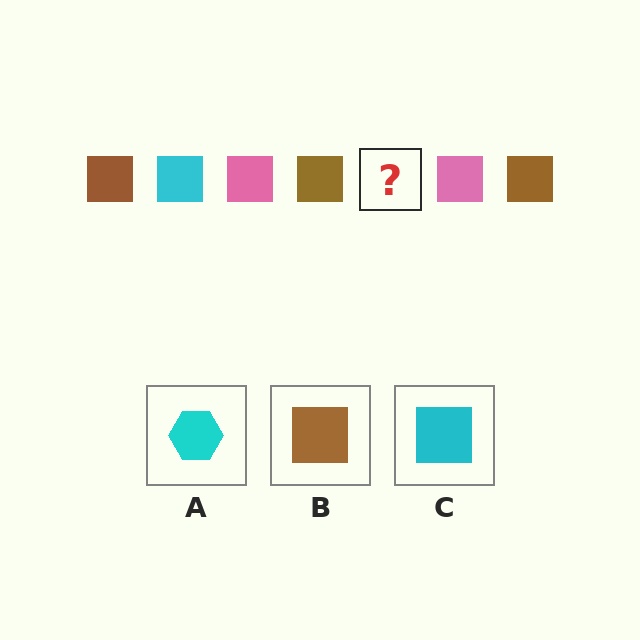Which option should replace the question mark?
Option C.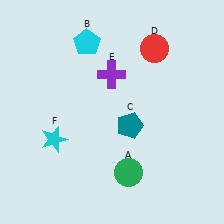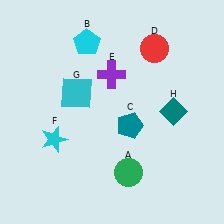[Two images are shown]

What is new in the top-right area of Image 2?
A teal diamond (H) was added in the top-right area of Image 2.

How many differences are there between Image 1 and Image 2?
There are 2 differences between the two images.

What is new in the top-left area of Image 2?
A cyan square (G) was added in the top-left area of Image 2.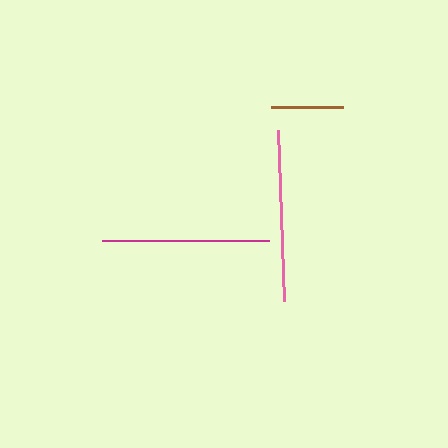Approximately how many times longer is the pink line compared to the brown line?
The pink line is approximately 2.4 times the length of the brown line.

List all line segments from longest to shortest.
From longest to shortest: pink, magenta, brown.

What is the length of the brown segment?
The brown segment is approximately 73 pixels long.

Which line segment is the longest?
The pink line is the longest at approximately 171 pixels.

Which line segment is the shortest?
The brown line is the shortest at approximately 73 pixels.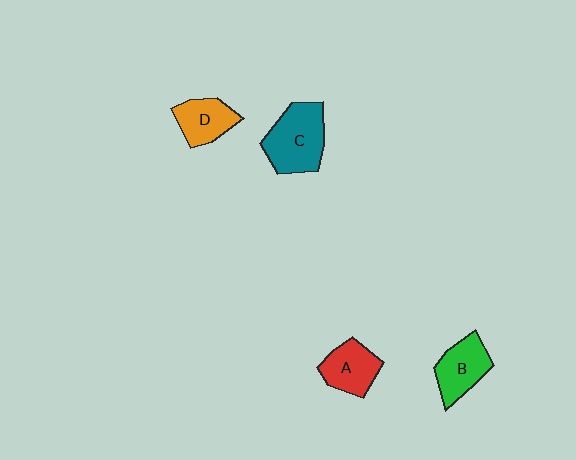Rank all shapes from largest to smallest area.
From largest to smallest: C (teal), B (green), A (red), D (orange).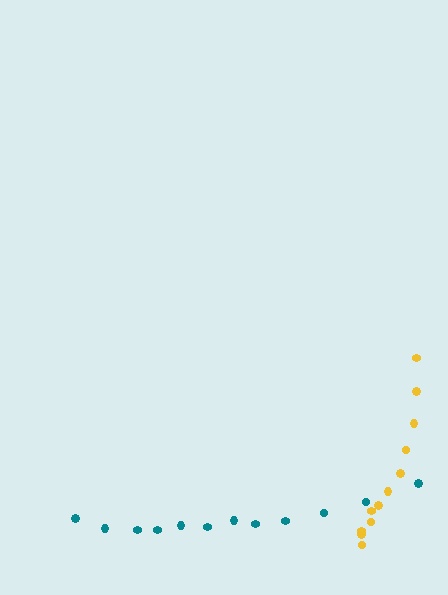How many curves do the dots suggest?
There are 2 distinct paths.